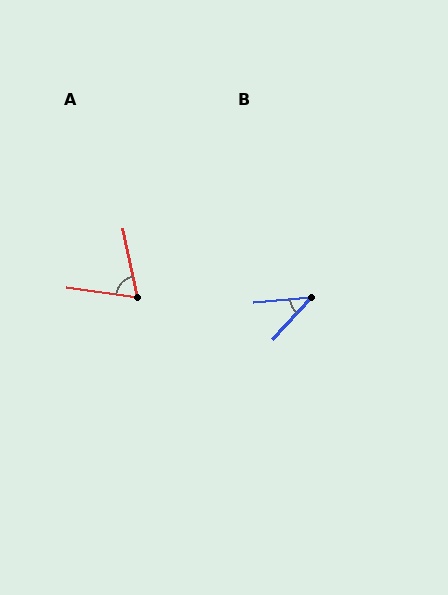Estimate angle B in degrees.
Approximately 43 degrees.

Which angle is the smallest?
B, at approximately 43 degrees.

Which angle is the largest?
A, at approximately 70 degrees.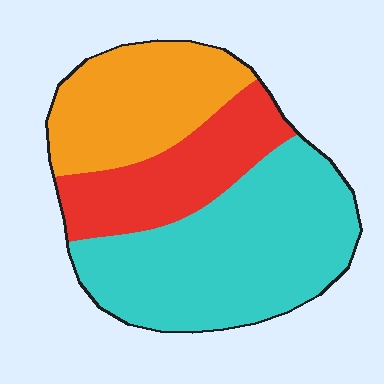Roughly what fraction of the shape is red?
Red takes up about one quarter (1/4) of the shape.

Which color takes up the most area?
Cyan, at roughly 50%.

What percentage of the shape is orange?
Orange takes up between a sixth and a third of the shape.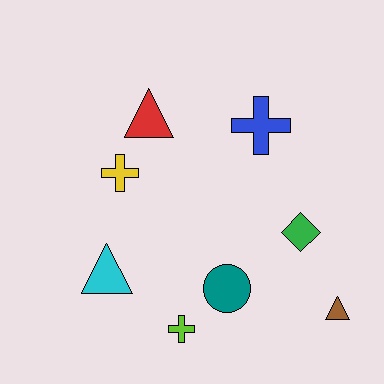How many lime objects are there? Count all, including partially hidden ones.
There is 1 lime object.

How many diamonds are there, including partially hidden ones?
There is 1 diamond.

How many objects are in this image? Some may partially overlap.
There are 8 objects.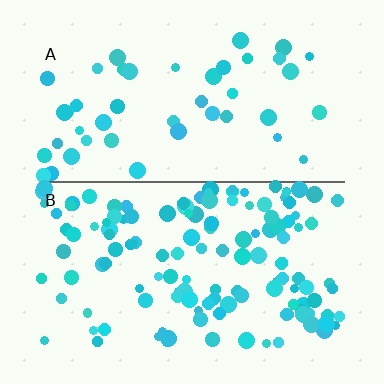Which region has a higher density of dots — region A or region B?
B (the bottom).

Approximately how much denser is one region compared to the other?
Approximately 2.9× — region B over region A.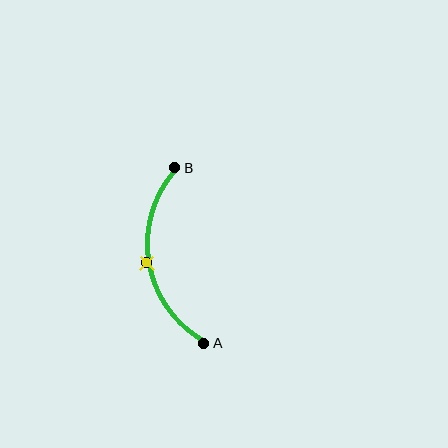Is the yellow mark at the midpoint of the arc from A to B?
Yes. The yellow mark lies on the arc at equal arc-length from both A and B — it is the arc midpoint.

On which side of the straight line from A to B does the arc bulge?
The arc bulges to the left of the straight line connecting A and B.